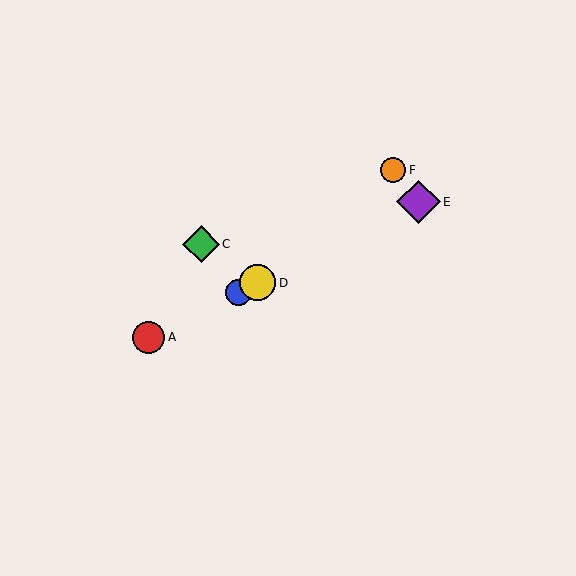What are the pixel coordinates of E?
Object E is at (419, 202).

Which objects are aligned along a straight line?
Objects A, B, D, E are aligned along a straight line.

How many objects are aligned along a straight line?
4 objects (A, B, D, E) are aligned along a straight line.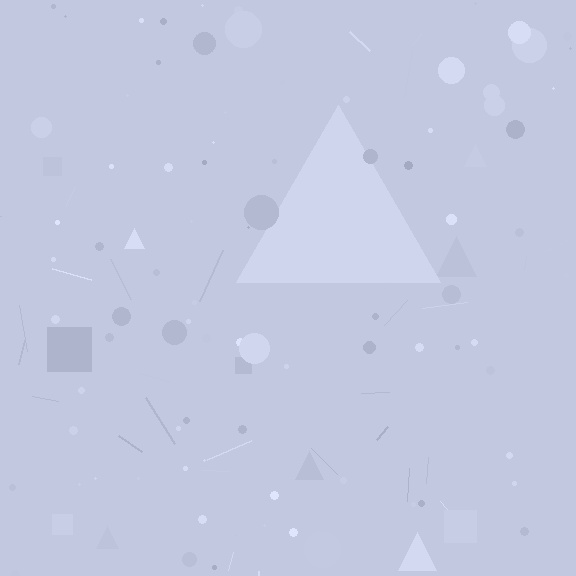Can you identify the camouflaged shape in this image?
The camouflaged shape is a triangle.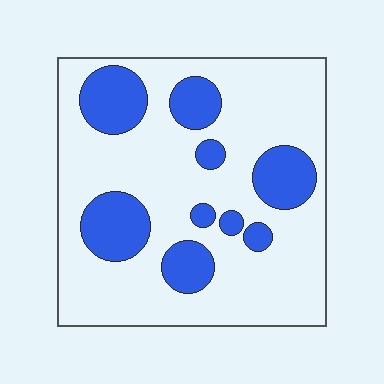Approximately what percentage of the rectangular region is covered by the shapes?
Approximately 25%.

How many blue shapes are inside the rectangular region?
9.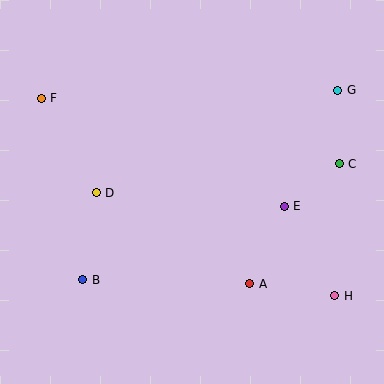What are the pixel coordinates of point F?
Point F is at (41, 98).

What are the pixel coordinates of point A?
Point A is at (250, 284).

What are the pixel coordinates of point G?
Point G is at (338, 90).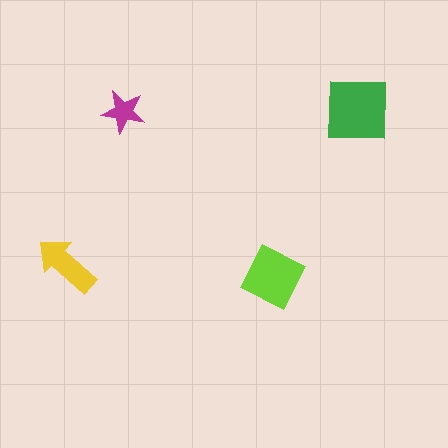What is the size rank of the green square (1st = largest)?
1st.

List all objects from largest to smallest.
The green square, the lime square, the yellow arrow, the magenta star.